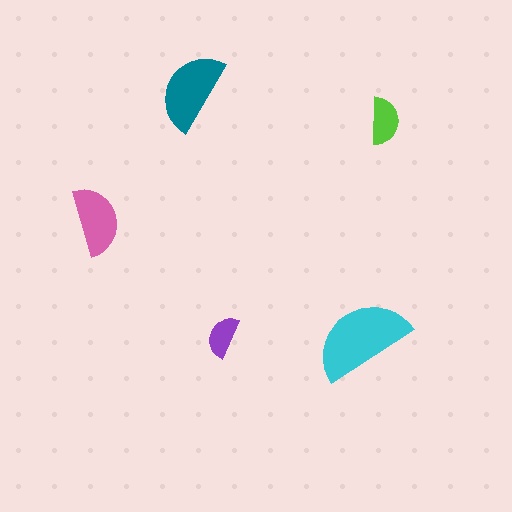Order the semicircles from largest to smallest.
the cyan one, the teal one, the pink one, the lime one, the purple one.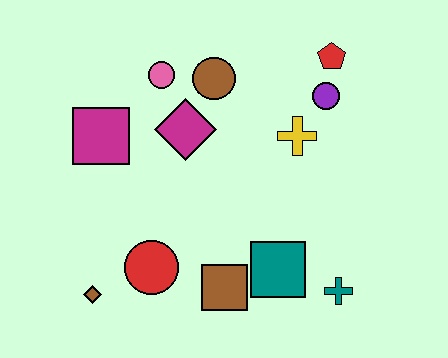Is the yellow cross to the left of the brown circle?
No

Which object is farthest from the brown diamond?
The red pentagon is farthest from the brown diamond.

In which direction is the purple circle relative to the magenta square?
The purple circle is to the right of the magenta square.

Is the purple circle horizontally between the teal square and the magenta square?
No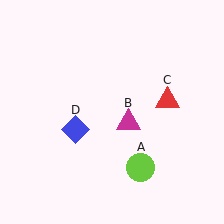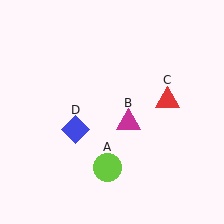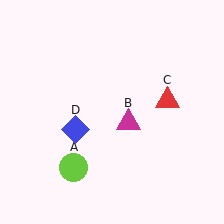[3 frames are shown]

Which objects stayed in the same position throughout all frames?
Magenta triangle (object B) and red triangle (object C) and blue diamond (object D) remained stationary.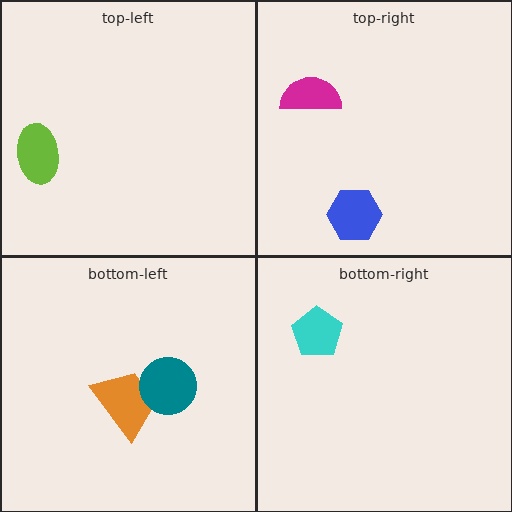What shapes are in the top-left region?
The lime ellipse.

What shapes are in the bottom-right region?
The cyan pentagon.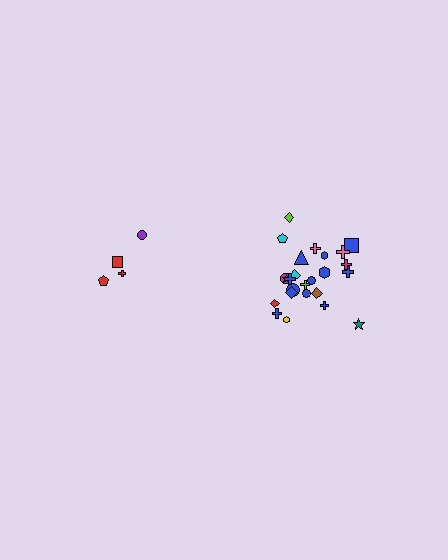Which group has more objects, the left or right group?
The right group.